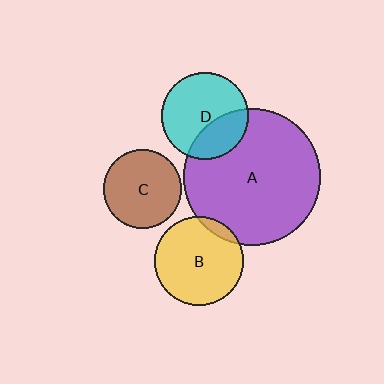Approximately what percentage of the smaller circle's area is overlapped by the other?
Approximately 30%.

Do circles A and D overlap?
Yes.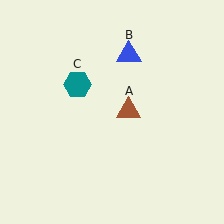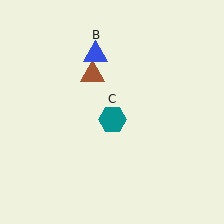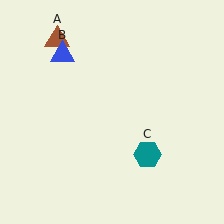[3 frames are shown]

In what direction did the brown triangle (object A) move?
The brown triangle (object A) moved up and to the left.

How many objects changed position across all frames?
3 objects changed position: brown triangle (object A), blue triangle (object B), teal hexagon (object C).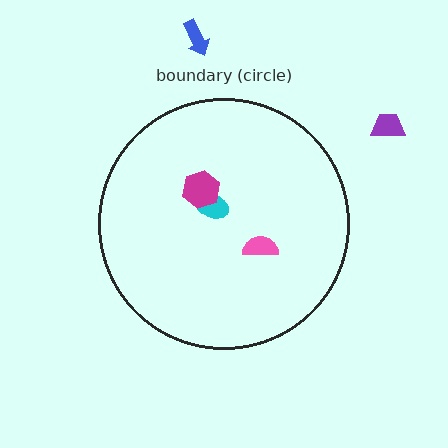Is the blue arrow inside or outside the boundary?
Outside.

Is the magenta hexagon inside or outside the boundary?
Inside.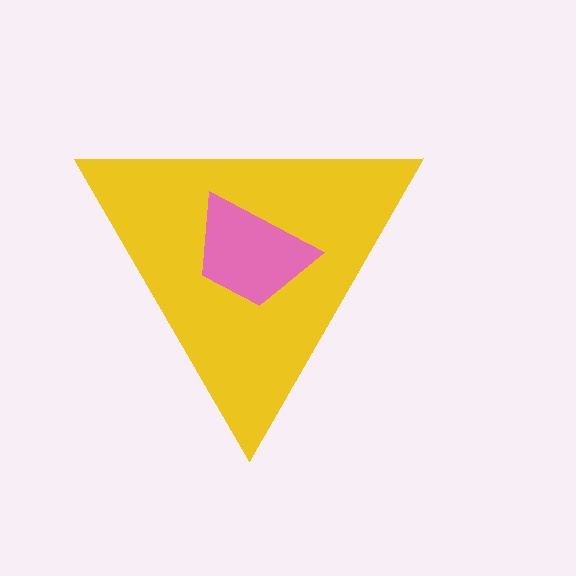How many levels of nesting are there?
2.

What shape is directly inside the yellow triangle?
The pink trapezoid.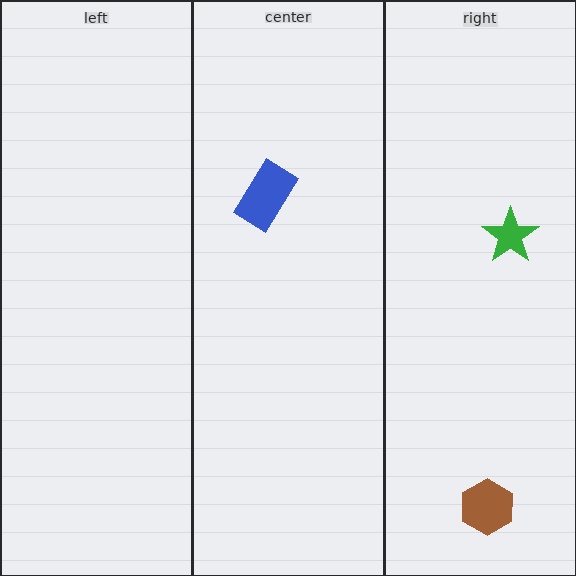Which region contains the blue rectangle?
The center region.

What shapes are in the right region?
The brown hexagon, the green star.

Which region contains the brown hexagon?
The right region.